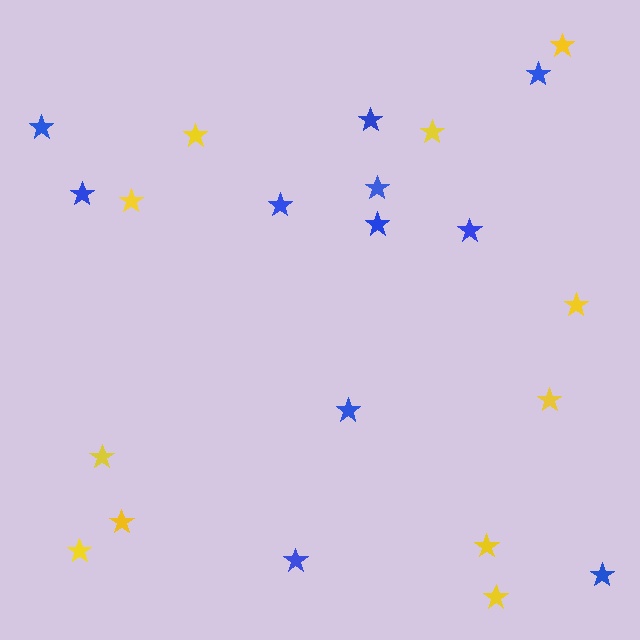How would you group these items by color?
There are 2 groups: one group of blue stars (11) and one group of yellow stars (11).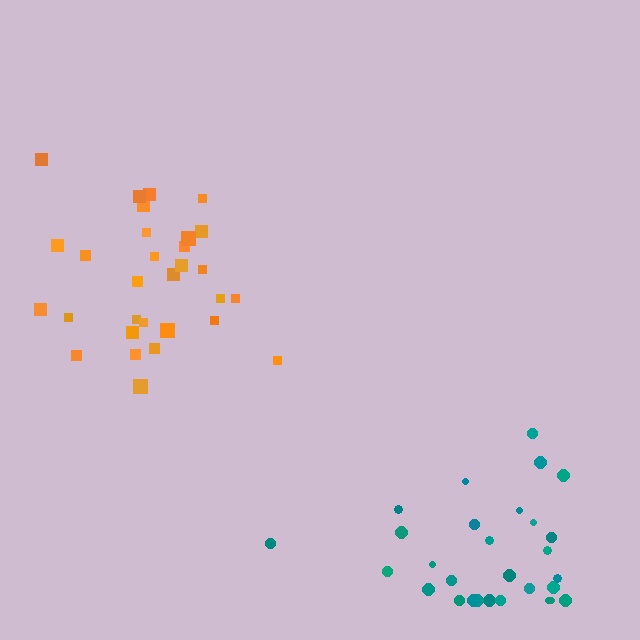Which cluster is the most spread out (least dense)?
Teal.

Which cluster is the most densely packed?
Orange.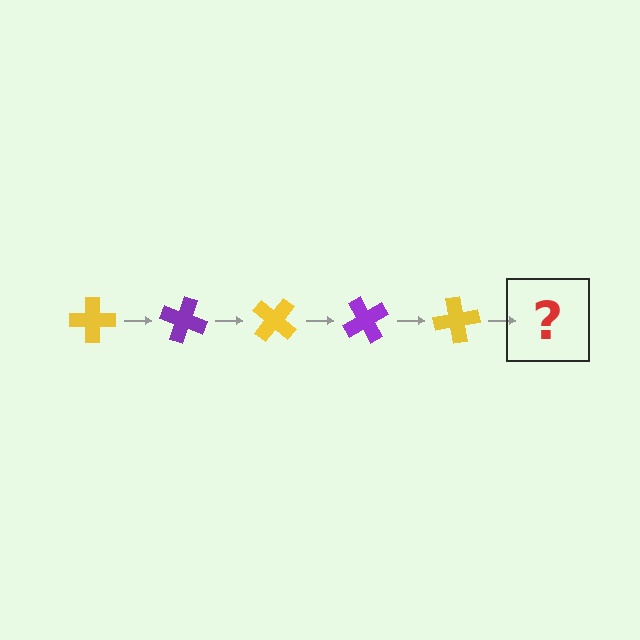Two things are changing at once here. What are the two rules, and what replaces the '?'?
The two rules are that it rotates 20 degrees each step and the color cycles through yellow and purple. The '?' should be a purple cross, rotated 100 degrees from the start.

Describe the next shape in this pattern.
It should be a purple cross, rotated 100 degrees from the start.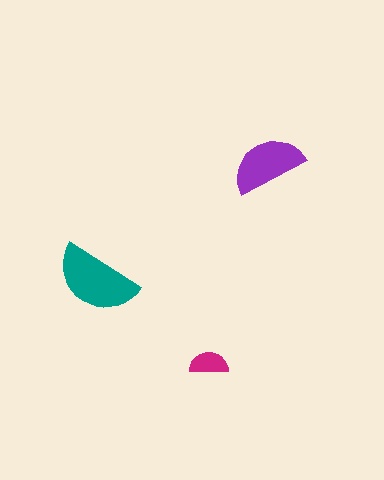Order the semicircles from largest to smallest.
the teal one, the purple one, the magenta one.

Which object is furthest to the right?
The purple semicircle is rightmost.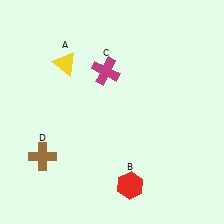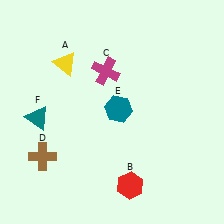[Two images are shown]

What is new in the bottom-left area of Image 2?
A teal triangle (F) was added in the bottom-left area of Image 2.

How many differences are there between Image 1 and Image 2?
There are 2 differences between the two images.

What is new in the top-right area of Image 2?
A teal hexagon (E) was added in the top-right area of Image 2.